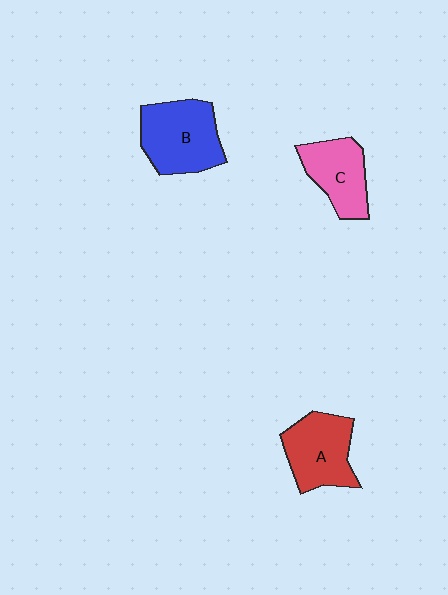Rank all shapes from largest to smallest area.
From largest to smallest: B (blue), A (red), C (pink).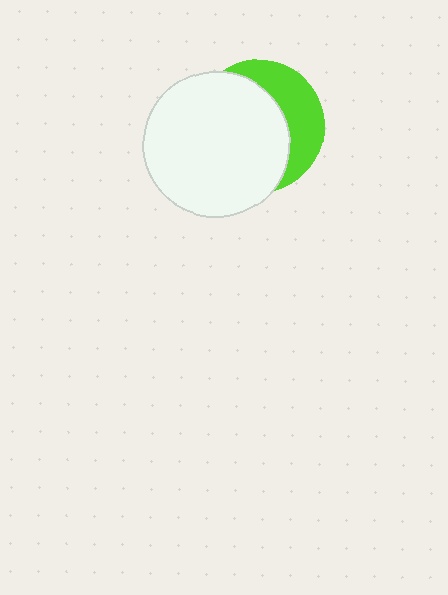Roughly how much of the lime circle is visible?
A small part of it is visible (roughly 35%).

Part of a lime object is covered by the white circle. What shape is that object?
It is a circle.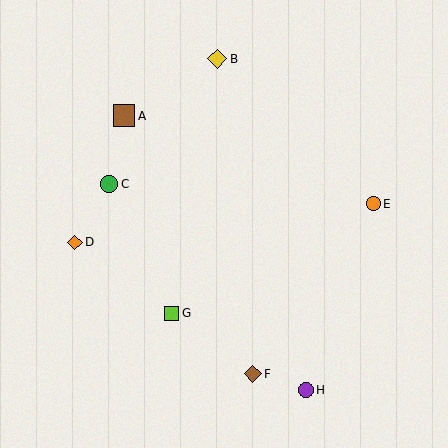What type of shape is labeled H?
Shape H is a purple circle.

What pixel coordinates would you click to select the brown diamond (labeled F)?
Click at (253, 374) to select the brown diamond F.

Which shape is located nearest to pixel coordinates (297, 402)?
The purple circle (labeled H) at (306, 390) is nearest to that location.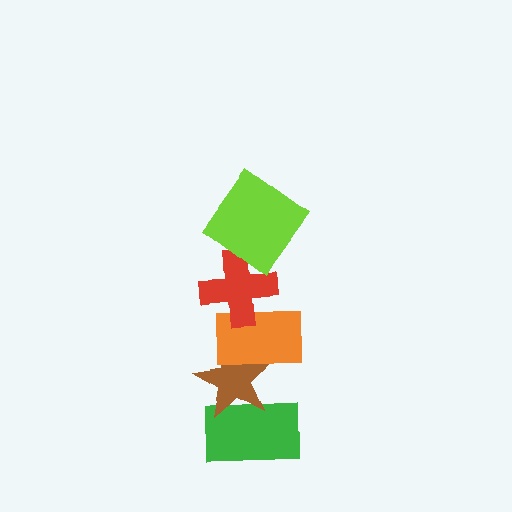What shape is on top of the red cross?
The lime diamond is on top of the red cross.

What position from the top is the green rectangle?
The green rectangle is 5th from the top.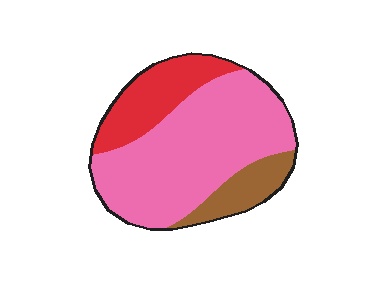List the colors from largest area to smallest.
From largest to smallest: pink, red, brown.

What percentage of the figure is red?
Red takes up about one fifth (1/5) of the figure.